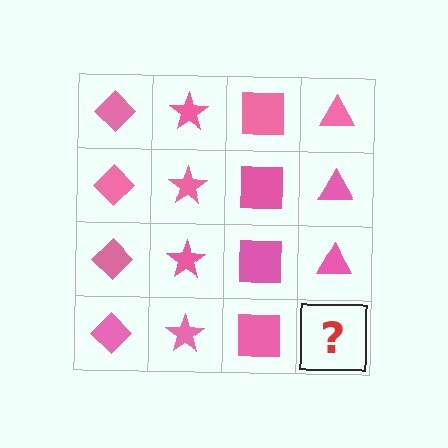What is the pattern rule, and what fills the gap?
The rule is that each column has a consistent shape. The gap should be filled with a pink triangle.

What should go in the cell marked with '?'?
The missing cell should contain a pink triangle.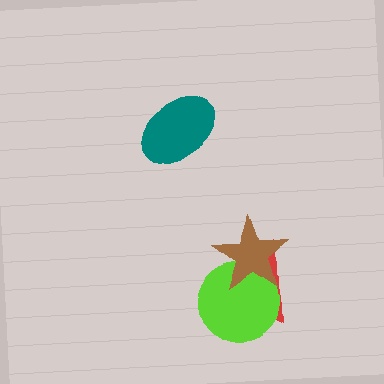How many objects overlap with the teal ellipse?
0 objects overlap with the teal ellipse.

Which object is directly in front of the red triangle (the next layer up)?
The lime circle is directly in front of the red triangle.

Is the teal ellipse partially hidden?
No, no other shape covers it.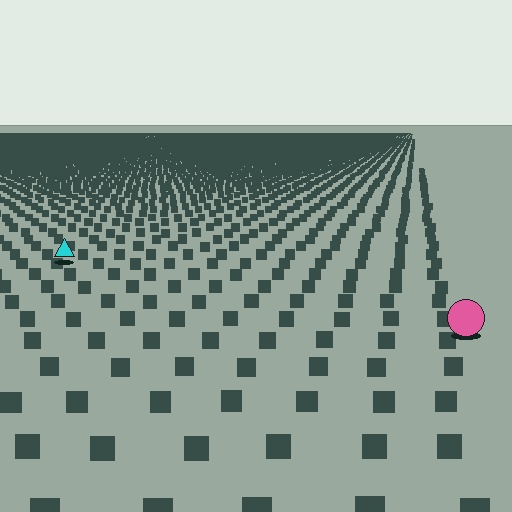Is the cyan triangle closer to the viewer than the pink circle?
No. The pink circle is closer — you can tell from the texture gradient: the ground texture is coarser near it.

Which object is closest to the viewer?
The pink circle is closest. The texture marks near it are larger and more spread out.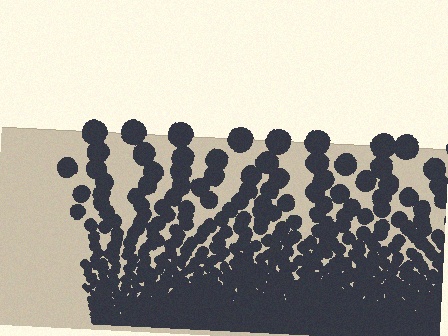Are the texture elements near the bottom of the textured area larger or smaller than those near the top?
Smaller. The gradient is inverted — elements near the bottom are smaller and denser.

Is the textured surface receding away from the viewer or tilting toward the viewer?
The surface appears to tilt toward the viewer. Texture elements get larger and sparser toward the top.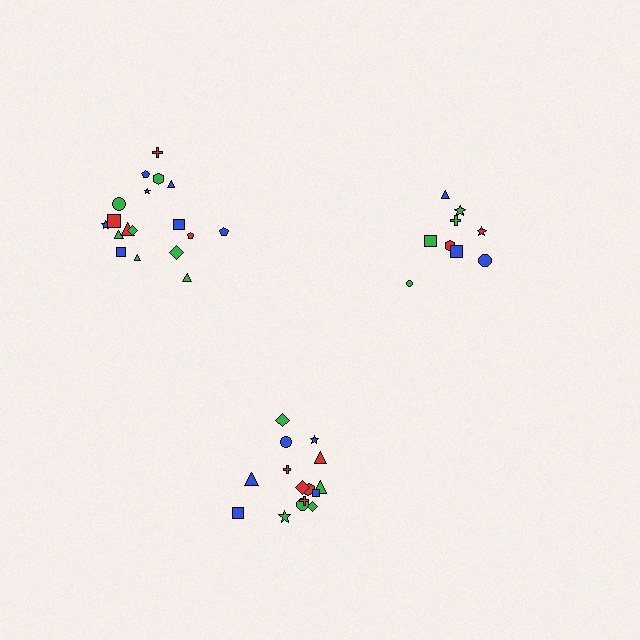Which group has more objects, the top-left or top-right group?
The top-left group.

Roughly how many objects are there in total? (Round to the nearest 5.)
Roughly 45 objects in total.